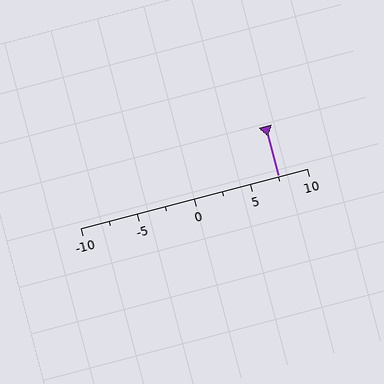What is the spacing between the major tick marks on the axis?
The major ticks are spaced 5 apart.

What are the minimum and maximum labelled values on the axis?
The axis runs from -10 to 10.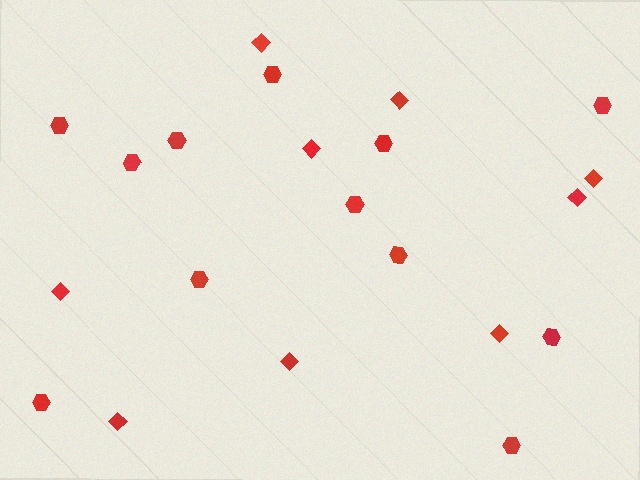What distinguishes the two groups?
There are 2 groups: one group of hexagons (12) and one group of diamonds (9).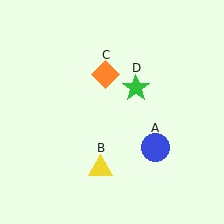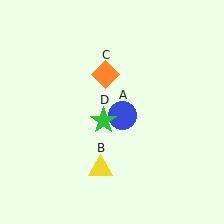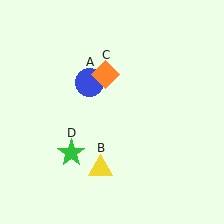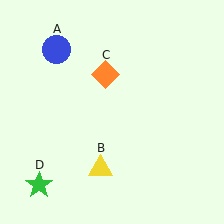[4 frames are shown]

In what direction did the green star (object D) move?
The green star (object D) moved down and to the left.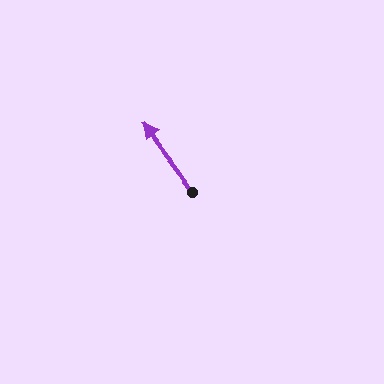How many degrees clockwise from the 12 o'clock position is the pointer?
Approximately 323 degrees.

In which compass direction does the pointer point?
Northwest.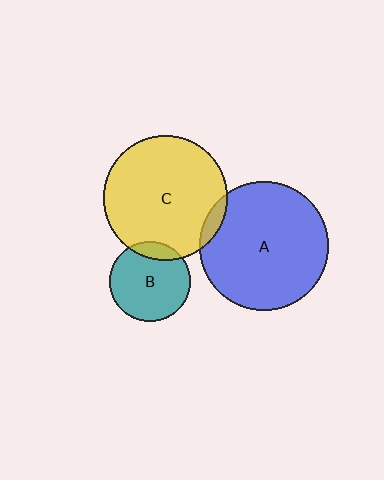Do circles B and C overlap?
Yes.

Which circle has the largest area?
Circle A (blue).